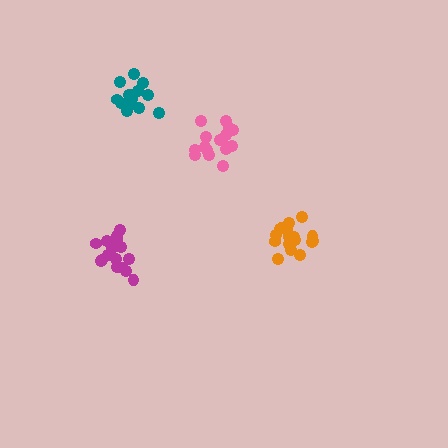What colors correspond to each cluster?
The clusters are colored: teal, pink, magenta, orange.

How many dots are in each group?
Group 1: 16 dots, Group 2: 16 dots, Group 3: 16 dots, Group 4: 18 dots (66 total).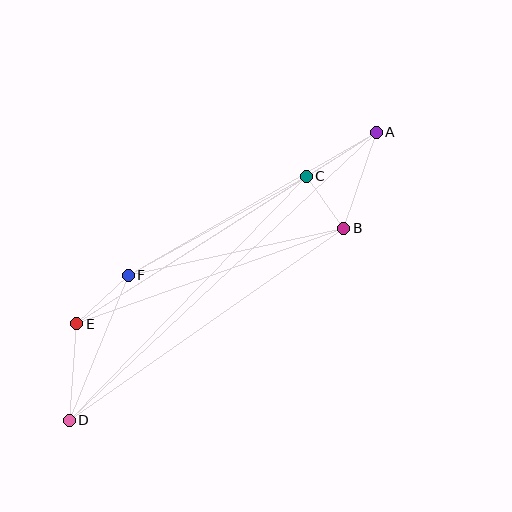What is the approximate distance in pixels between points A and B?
The distance between A and B is approximately 102 pixels.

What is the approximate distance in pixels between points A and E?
The distance between A and E is approximately 355 pixels.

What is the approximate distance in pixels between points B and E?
The distance between B and E is approximately 283 pixels.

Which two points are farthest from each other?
Points A and D are farthest from each other.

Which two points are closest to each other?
Points B and C are closest to each other.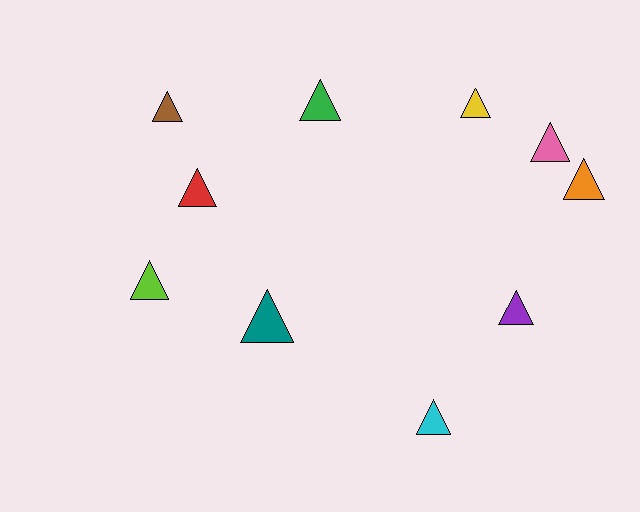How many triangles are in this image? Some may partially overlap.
There are 10 triangles.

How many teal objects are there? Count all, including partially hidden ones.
There is 1 teal object.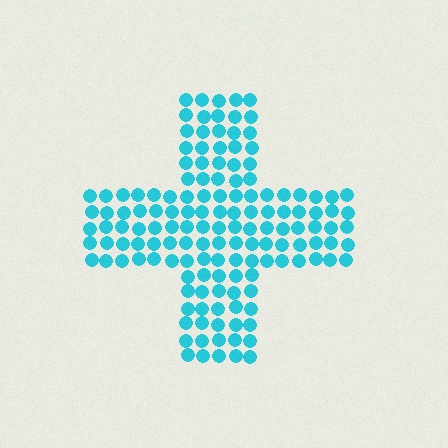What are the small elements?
The small elements are circles.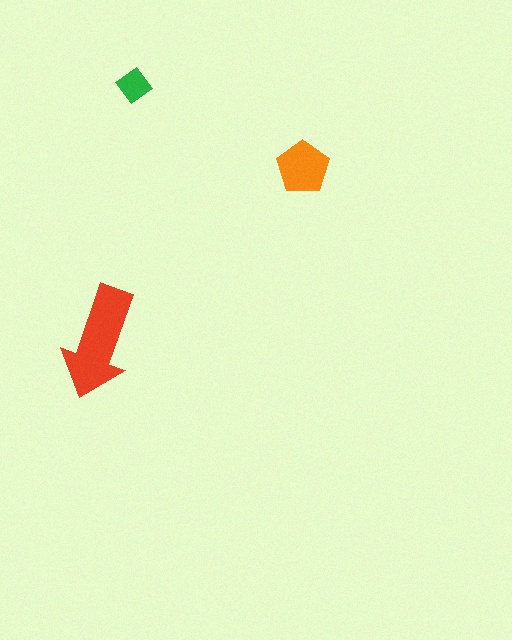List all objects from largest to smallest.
The red arrow, the orange pentagon, the green diamond.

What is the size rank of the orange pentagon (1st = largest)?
2nd.